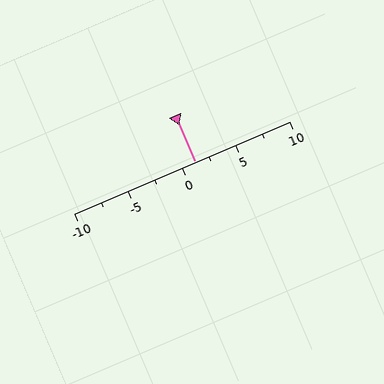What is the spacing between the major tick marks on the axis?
The major ticks are spaced 5 apart.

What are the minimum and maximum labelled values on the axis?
The axis runs from -10 to 10.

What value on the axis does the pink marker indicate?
The marker indicates approximately 1.2.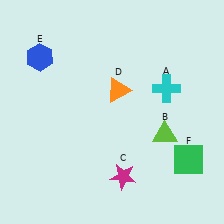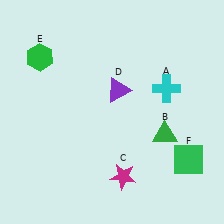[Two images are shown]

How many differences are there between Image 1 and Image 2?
There are 3 differences between the two images.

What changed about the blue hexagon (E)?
In Image 1, E is blue. In Image 2, it changed to green.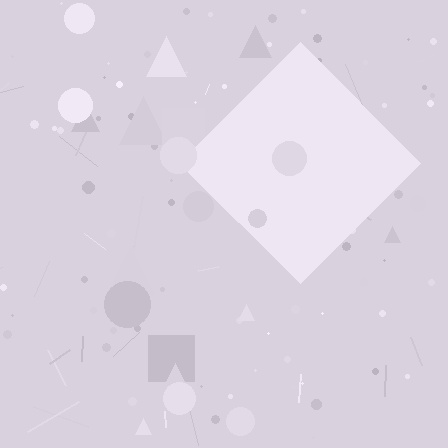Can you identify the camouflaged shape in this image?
The camouflaged shape is a diamond.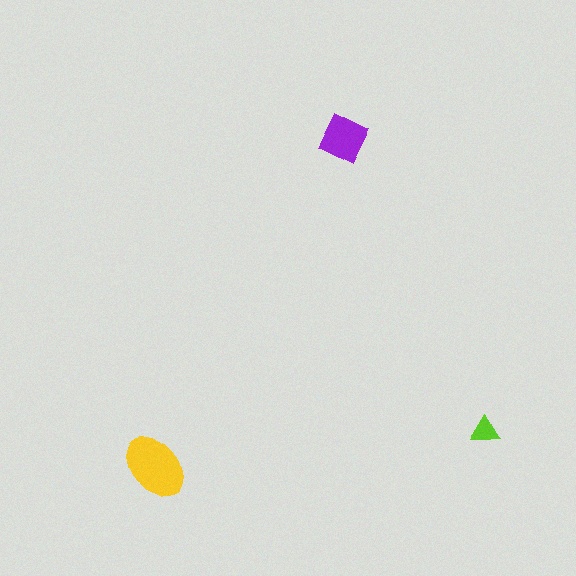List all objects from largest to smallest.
The yellow ellipse, the purple diamond, the lime triangle.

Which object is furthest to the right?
The lime triangle is rightmost.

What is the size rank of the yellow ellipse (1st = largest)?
1st.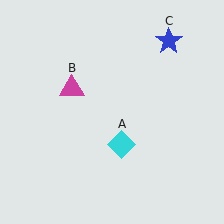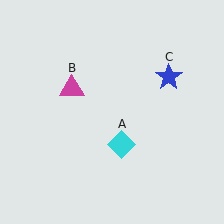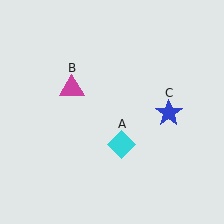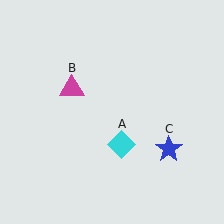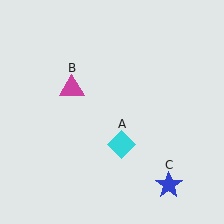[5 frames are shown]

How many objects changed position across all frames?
1 object changed position: blue star (object C).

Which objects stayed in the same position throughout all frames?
Cyan diamond (object A) and magenta triangle (object B) remained stationary.